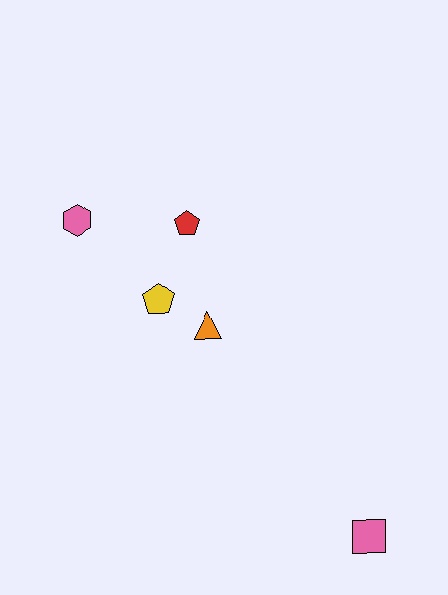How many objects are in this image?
There are 5 objects.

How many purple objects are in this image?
There are no purple objects.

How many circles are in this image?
There are no circles.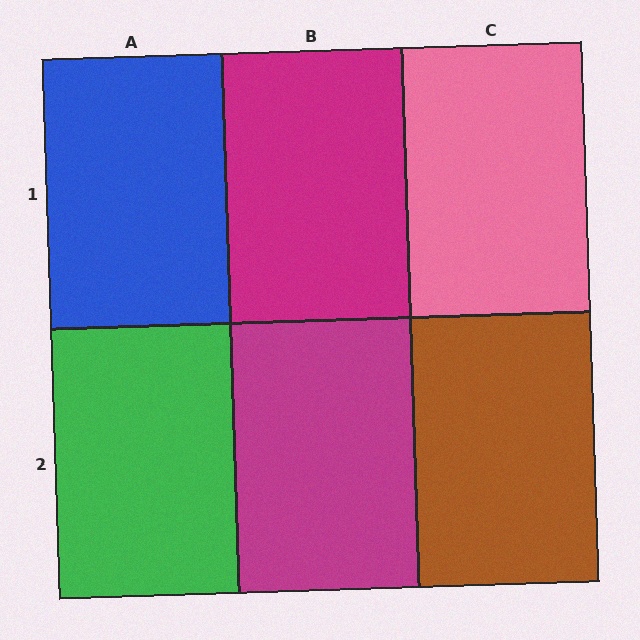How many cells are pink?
1 cell is pink.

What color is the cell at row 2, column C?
Brown.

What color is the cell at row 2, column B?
Magenta.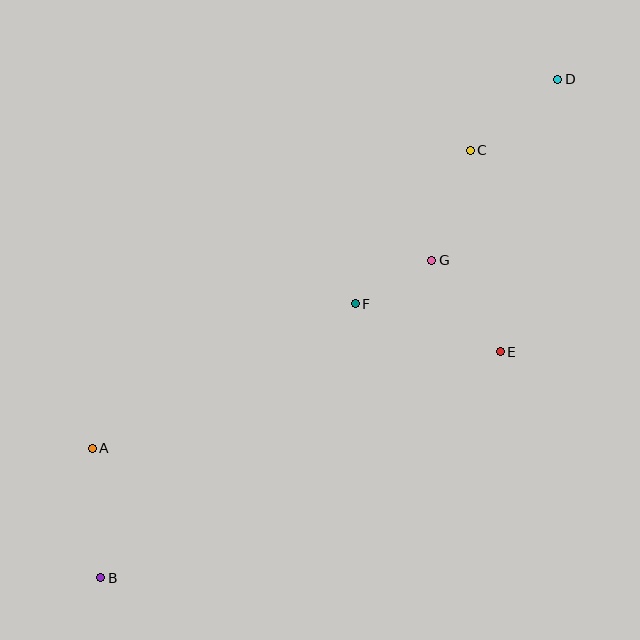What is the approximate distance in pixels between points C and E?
The distance between C and E is approximately 204 pixels.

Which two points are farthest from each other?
Points B and D are farthest from each other.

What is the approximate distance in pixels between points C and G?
The distance between C and G is approximately 116 pixels.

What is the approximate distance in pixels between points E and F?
The distance between E and F is approximately 153 pixels.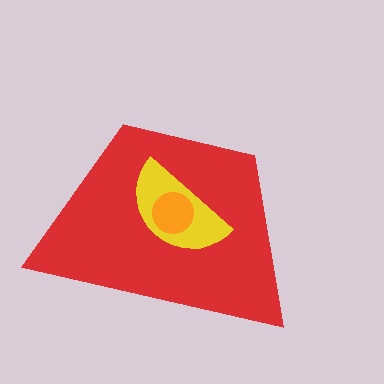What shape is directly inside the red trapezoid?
The yellow semicircle.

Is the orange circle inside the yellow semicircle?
Yes.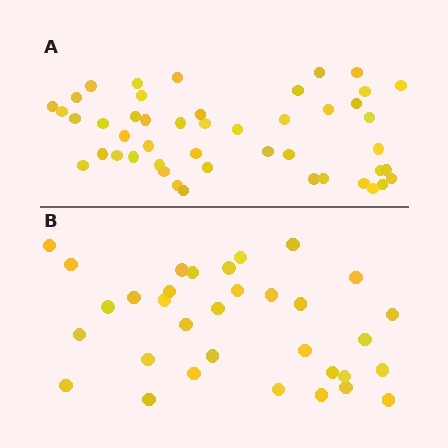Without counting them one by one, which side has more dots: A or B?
Region A (the top region) has more dots.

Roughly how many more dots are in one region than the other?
Region A has approximately 15 more dots than region B.